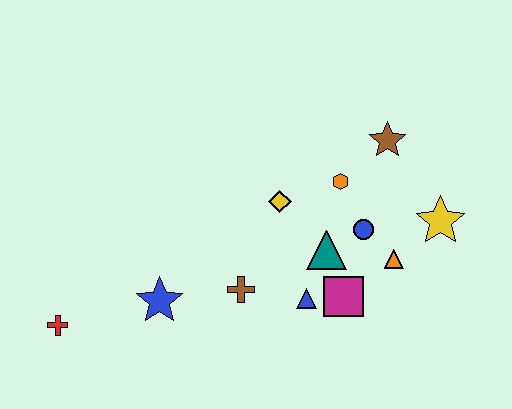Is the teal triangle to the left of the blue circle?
Yes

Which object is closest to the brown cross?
The blue triangle is closest to the brown cross.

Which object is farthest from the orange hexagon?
The red cross is farthest from the orange hexagon.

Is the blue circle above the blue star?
Yes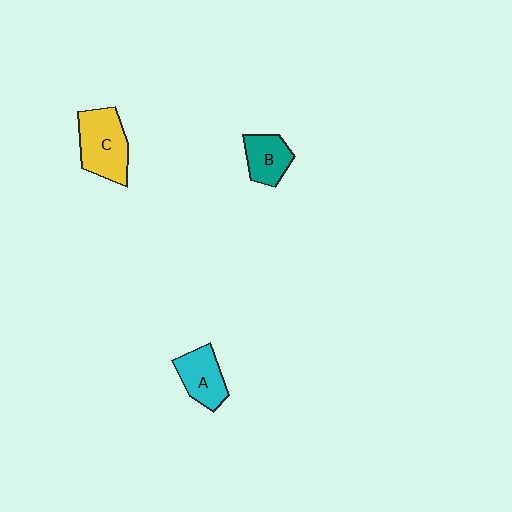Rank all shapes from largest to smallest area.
From largest to smallest: C (yellow), A (cyan), B (teal).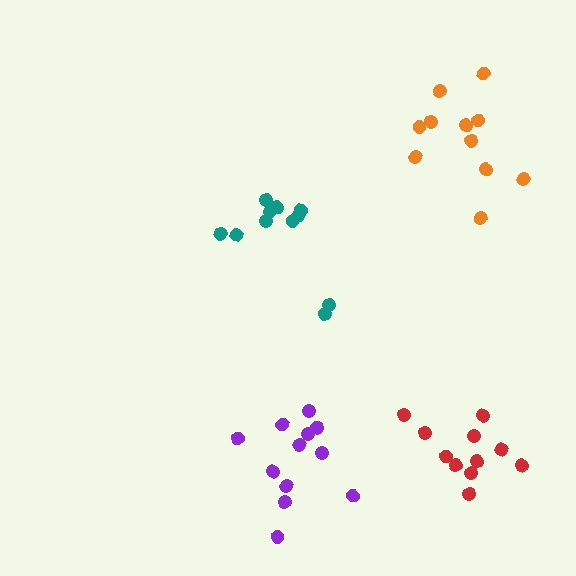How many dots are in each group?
Group 1: 11 dots, Group 2: 12 dots, Group 3: 11 dots, Group 4: 11 dots (45 total).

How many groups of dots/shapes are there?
There are 4 groups.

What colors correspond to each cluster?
The clusters are colored: teal, purple, orange, red.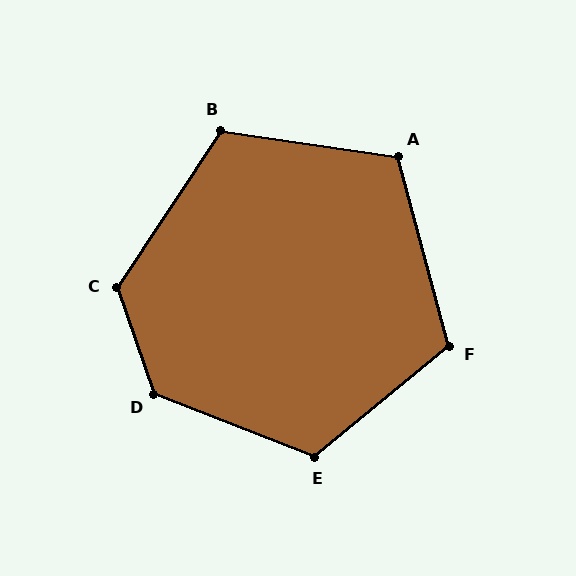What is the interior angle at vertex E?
Approximately 119 degrees (obtuse).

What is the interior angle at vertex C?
Approximately 127 degrees (obtuse).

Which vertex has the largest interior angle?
D, at approximately 130 degrees.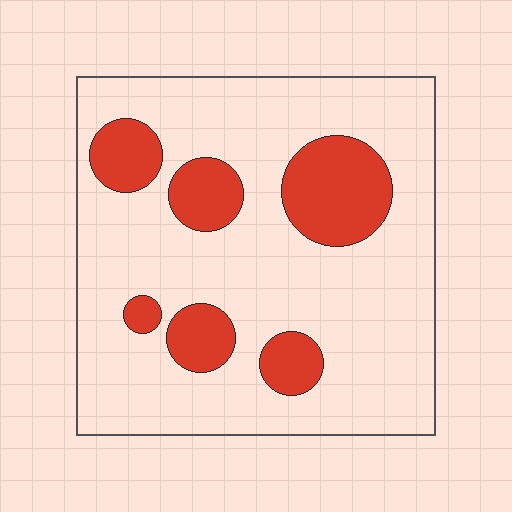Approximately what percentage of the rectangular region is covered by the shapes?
Approximately 20%.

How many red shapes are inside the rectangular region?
6.